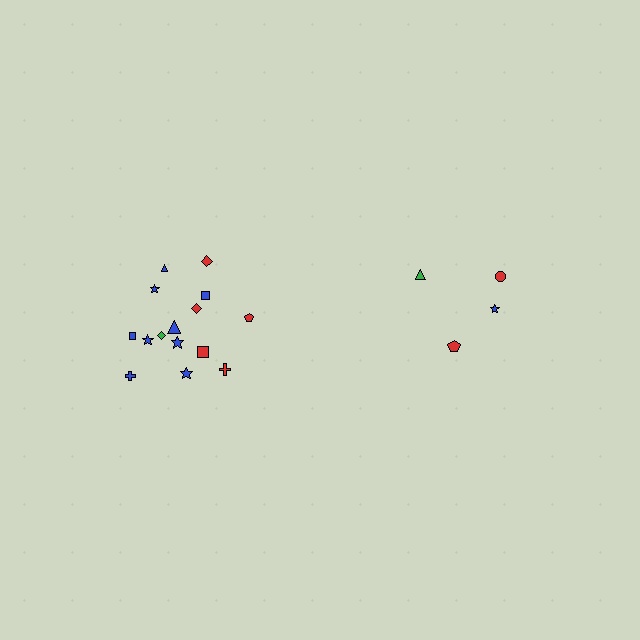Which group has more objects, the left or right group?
The left group.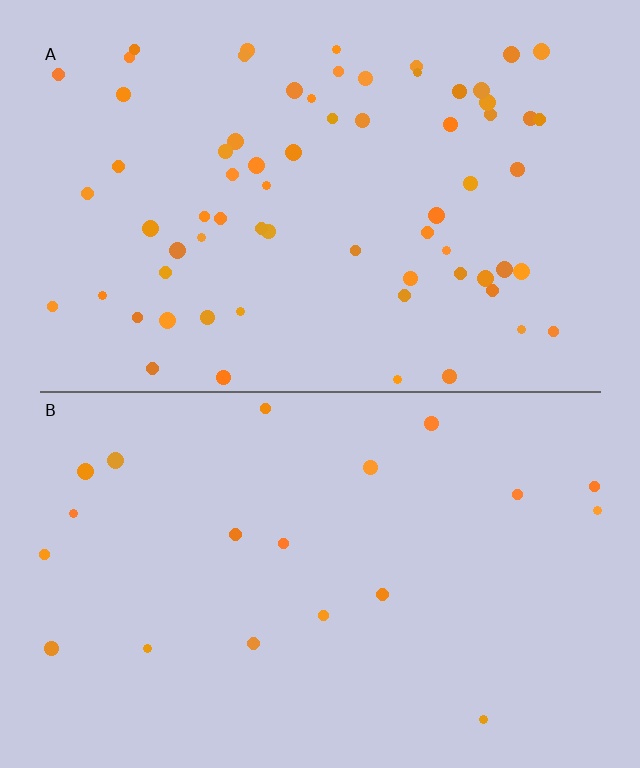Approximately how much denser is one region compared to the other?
Approximately 3.5× — region A over region B.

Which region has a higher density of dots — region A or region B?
A (the top).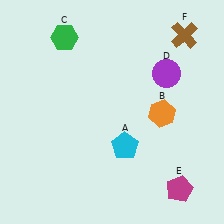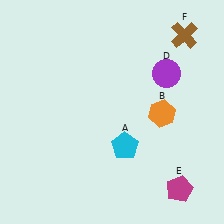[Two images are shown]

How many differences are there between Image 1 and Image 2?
There is 1 difference between the two images.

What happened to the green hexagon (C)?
The green hexagon (C) was removed in Image 2. It was in the top-left area of Image 1.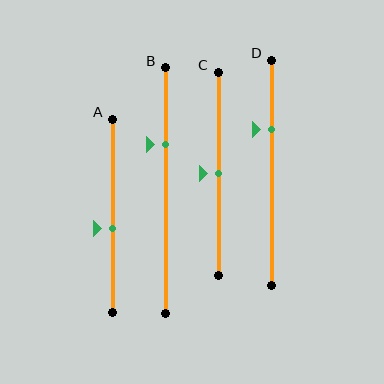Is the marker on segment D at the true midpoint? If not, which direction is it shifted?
No, the marker on segment D is shifted upward by about 19% of the segment length.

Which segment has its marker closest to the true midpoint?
Segment C has its marker closest to the true midpoint.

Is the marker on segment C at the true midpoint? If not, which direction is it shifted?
Yes, the marker on segment C is at the true midpoint.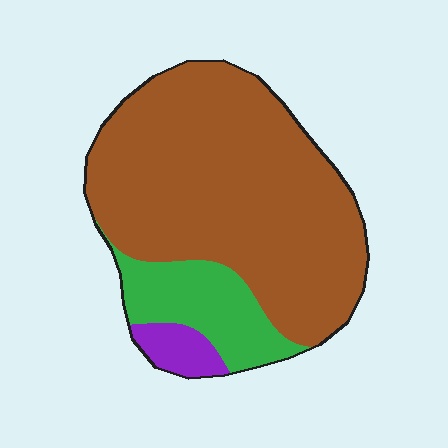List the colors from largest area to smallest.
From largest to smallest: brown, green, purple.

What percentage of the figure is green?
Green covers 18% of the figure.